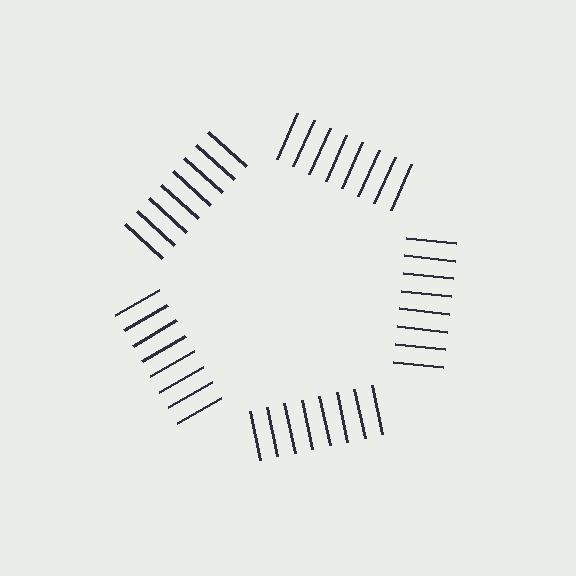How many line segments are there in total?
40 — 8 along each of the 5 edges.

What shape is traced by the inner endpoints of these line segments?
An illusory pentagon — the line segments terminate on its edges but no continuous stroke is drawn.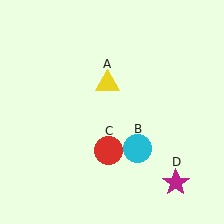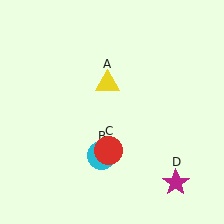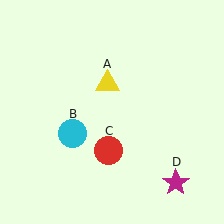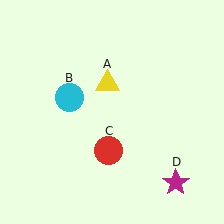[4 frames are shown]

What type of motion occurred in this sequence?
The cyan circle (object B) rotated clockwise around the center of the scene.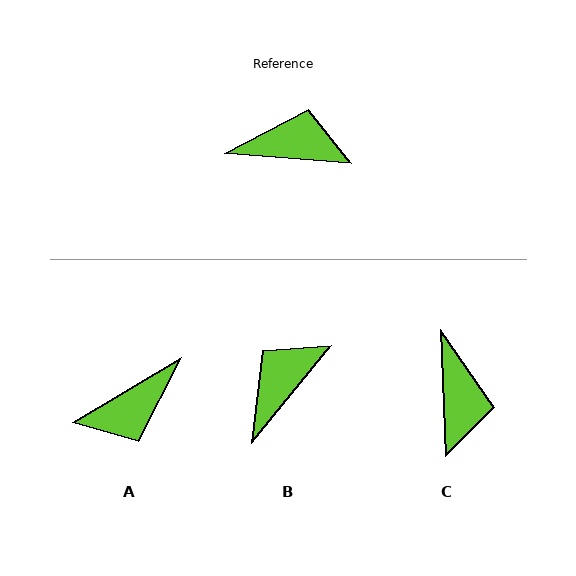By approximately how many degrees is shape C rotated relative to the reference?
Approximately 83 degrees clockwise.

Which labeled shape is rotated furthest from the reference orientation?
A, about 145 degrees away.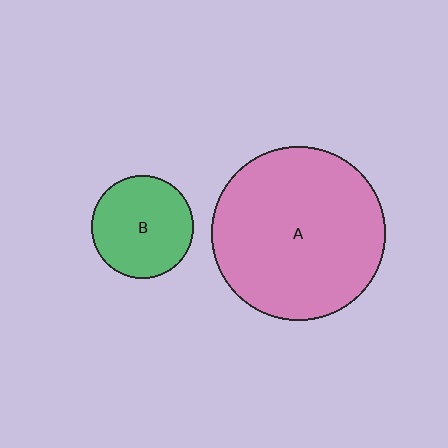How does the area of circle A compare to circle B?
Approximately 2.9 times.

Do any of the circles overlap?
No, none of the circles overlap.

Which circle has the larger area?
Circle A (pink).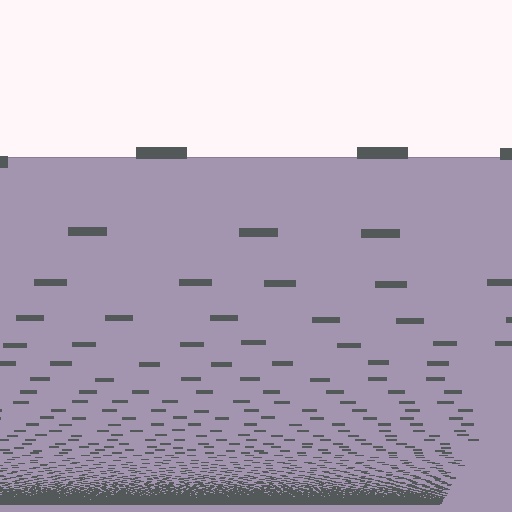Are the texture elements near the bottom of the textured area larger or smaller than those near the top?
Smaller. The gradient is inverted — elements near the bottom are smaller and denser.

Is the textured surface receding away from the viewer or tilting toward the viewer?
The surface appears to tilt toward the viewer. Texture elements get larger and sparser toward the top.